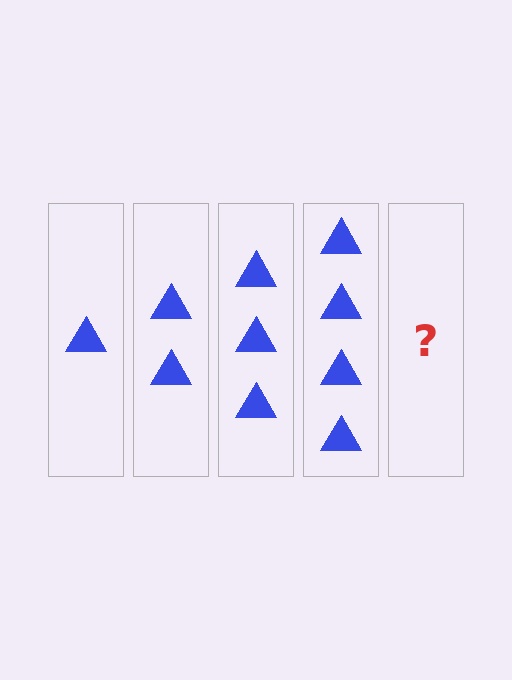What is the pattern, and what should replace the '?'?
The pattern is that each step adds one more triangle. The '?' should be 5 triangles.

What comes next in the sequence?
The next element should be 5 triangles.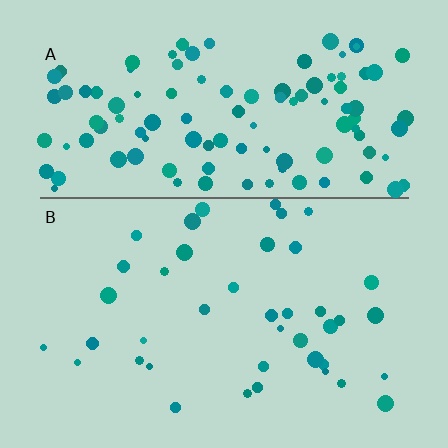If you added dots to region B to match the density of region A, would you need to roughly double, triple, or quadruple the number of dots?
Approximately triple.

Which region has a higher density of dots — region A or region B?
A (the top).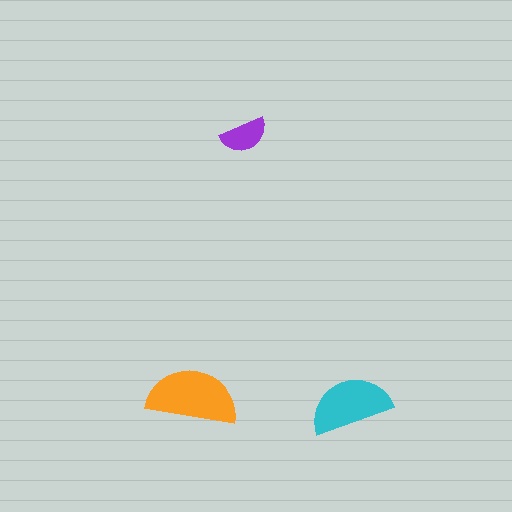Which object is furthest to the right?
The cyan semicircle is rightmost.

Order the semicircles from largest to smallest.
the orange one, the cyan one, the purple one.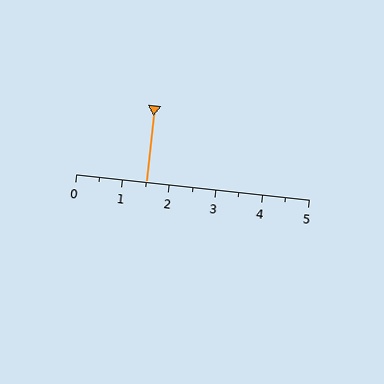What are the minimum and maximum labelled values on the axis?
The axis runs from 0 to 5.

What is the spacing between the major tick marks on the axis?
The major ticks are spaced 1 apart.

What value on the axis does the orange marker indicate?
The marker indicates approximately 1.5.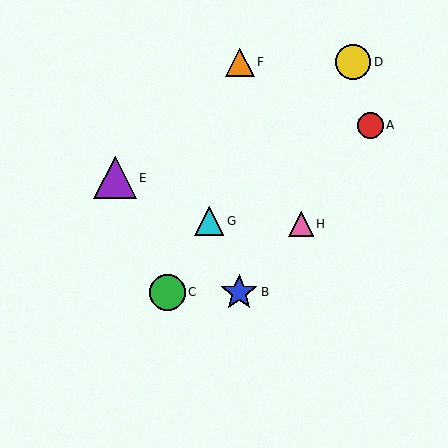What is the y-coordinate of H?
Object H is at y≈224.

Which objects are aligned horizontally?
Objects B, C are aligned horizontally.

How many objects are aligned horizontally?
2 objects (B, C) are aligned horizontally.